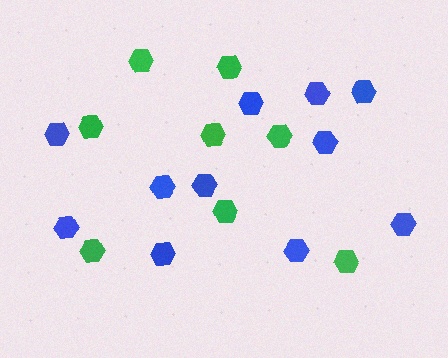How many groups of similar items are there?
There are 2 groups: one group of green hexagons (8) and one group of blue hexagons (11).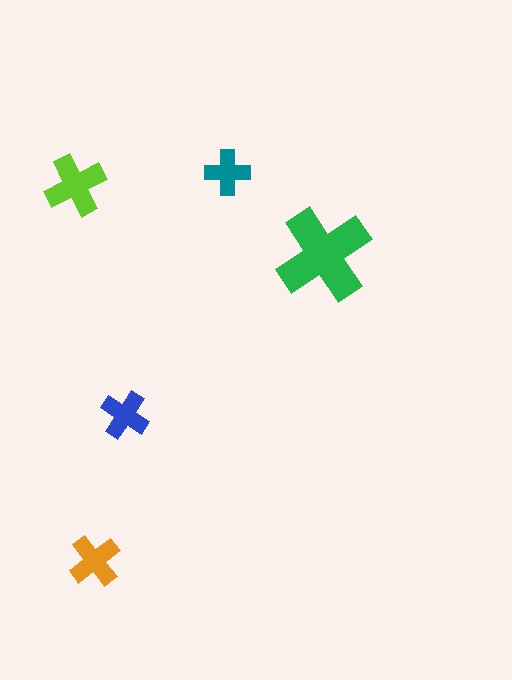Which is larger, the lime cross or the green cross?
The green one.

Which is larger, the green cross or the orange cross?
The green one.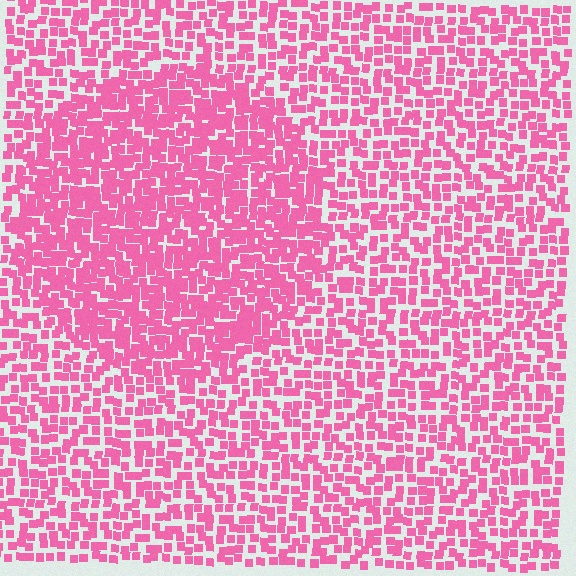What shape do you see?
I see a circle.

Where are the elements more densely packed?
The elements are more densely packed inside the circle boundary.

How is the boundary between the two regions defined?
The boundary is defined by a change in element density (approximately 1.6x ratio). All elements are the same color, size, and shape.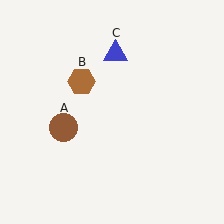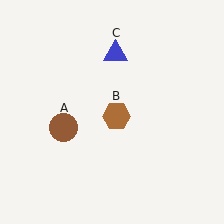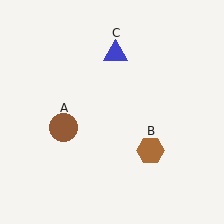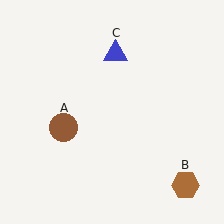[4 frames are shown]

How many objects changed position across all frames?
1 object changed position: brown hexagon (object B).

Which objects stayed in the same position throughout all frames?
Brown circle (object A) and blue triangle (object C) remained stationary.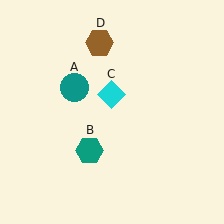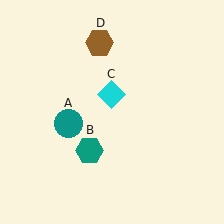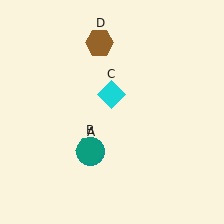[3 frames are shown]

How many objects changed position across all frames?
1 object changed position: teal circle (object A).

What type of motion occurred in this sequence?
The teal circle (object A) rotated counterclockwise around the center of the scene.